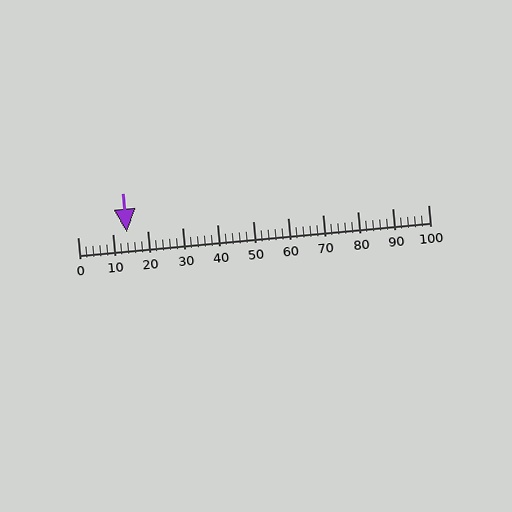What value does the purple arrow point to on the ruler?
The purple arrow points to approximately 14.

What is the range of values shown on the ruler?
The ruler shows values from 0 to 100.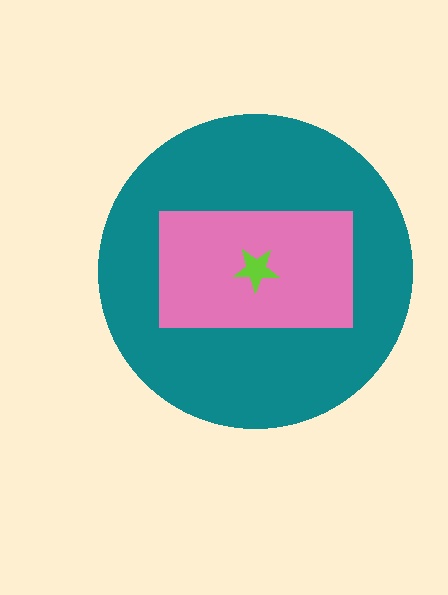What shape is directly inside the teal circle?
The pink rectangle.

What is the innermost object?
The lime star.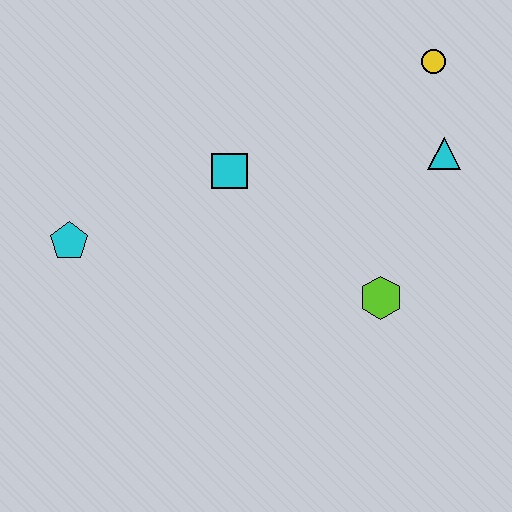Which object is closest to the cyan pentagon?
The cyan square is closest to the cyan pentagon.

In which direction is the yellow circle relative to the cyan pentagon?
The yellow circle is to the right of the cyan pentagon.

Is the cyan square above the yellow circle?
No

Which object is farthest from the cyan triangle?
The cyan pentagon is farthest from the cyan triangle.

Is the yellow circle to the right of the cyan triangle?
No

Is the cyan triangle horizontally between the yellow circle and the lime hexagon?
No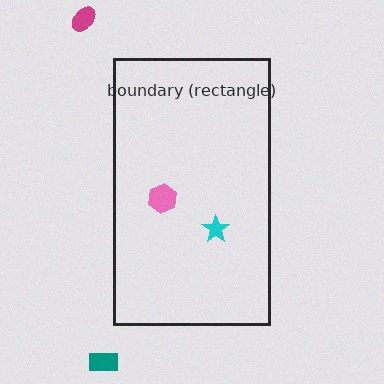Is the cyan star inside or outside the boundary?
Inside.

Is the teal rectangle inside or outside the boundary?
Outside.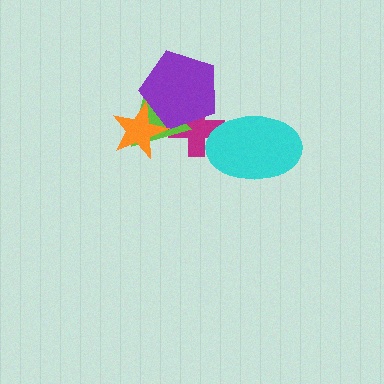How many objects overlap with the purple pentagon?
3 objects overlap with the purple pentagon.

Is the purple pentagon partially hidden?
Yes, it is partially covered by another shape.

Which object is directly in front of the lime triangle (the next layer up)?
The purple pentagon is directly in front of the lime triangle.